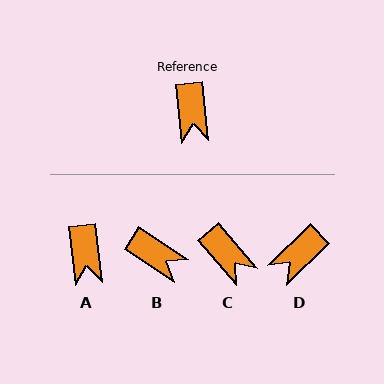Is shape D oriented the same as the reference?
No, it is off by about 52 degrees.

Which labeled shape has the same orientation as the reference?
A.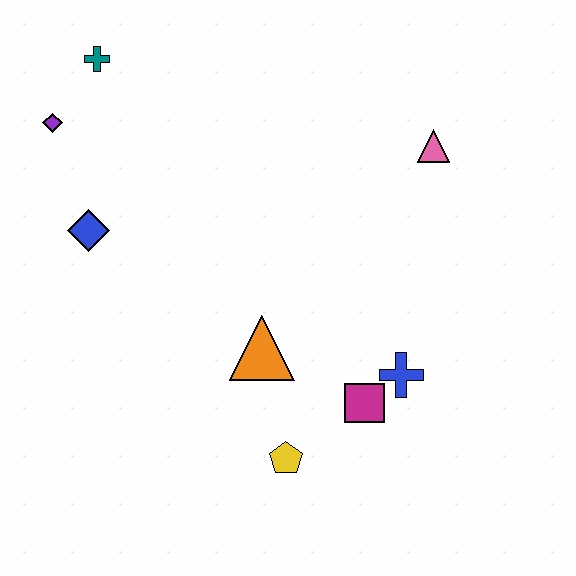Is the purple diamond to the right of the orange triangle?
No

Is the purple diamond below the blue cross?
No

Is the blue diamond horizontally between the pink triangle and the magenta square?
No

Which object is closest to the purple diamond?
The teal cross is closest to the purple diamond.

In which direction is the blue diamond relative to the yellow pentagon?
The blue diamond is above the yellow pentagon.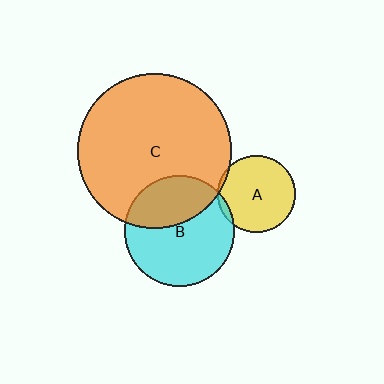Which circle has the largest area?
Circle C (orange).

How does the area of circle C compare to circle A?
Approximately 4.0 times.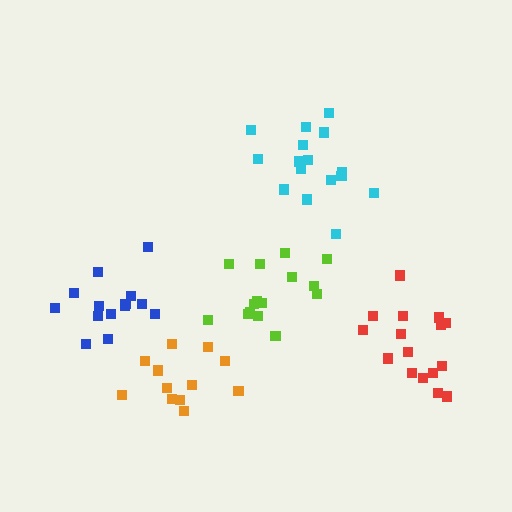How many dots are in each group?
Group 1: 16 dots, Group 2: 12 dots, Group 3: 16 dots, Group 4: 15 dots, Group 5: 14 dots (73 total).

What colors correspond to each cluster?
The clusters are colored: cyan, orange, red, lime, blue.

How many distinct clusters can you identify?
There are 5 distinct clusters.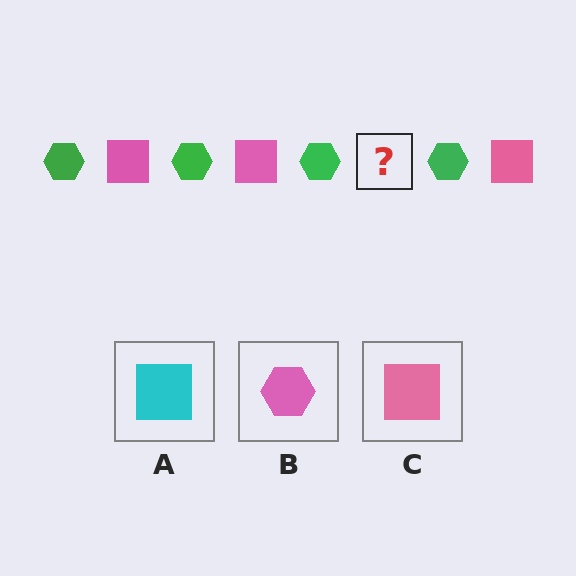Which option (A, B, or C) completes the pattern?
C.